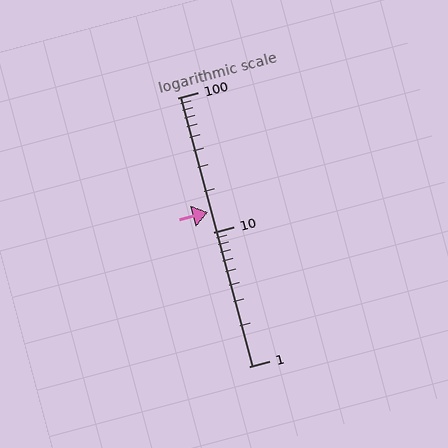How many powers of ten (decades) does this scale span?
The scale spans 2 decades, from 1 to 100.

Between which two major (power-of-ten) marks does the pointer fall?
The pointer is between 10 and 100.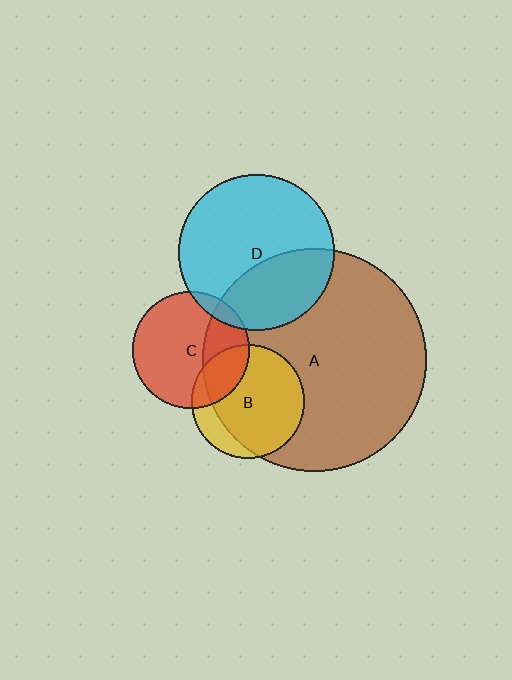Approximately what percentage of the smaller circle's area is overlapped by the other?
Approximately 35%.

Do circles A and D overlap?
Yes.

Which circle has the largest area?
Circle A (brown).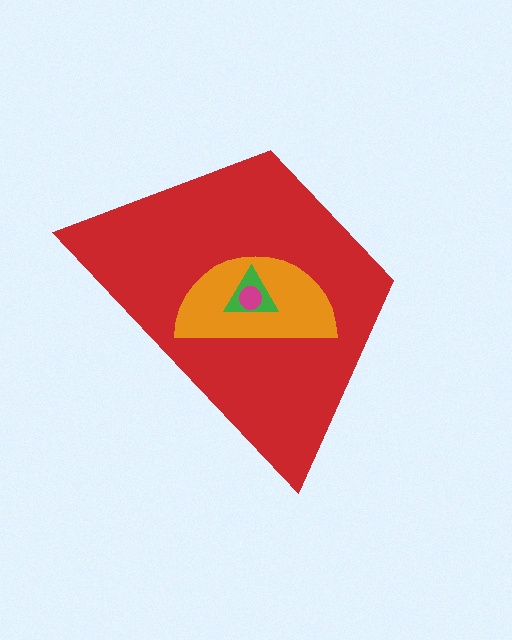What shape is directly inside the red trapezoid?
The orange semicircle.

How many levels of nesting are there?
4.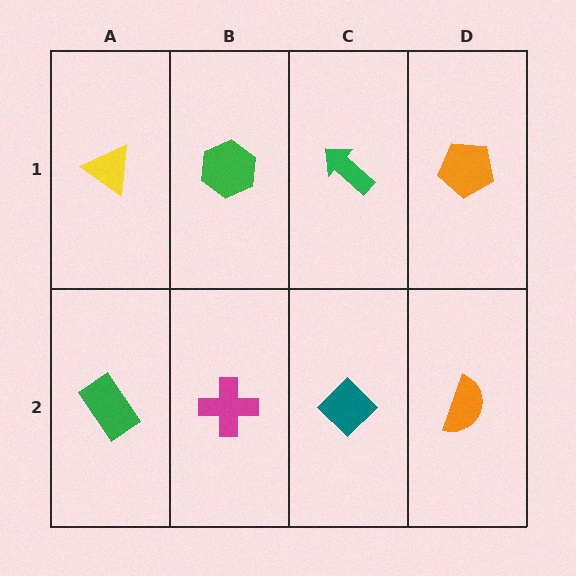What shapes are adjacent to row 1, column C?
A teal diamond (row 2, column C), a green hexagon (row 1, column B), an orange pentagon (row 1, column D).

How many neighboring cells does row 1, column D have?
2.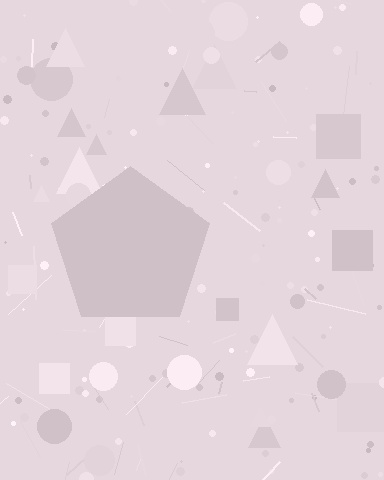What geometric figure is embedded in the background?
A pentagon is embedded in the background.